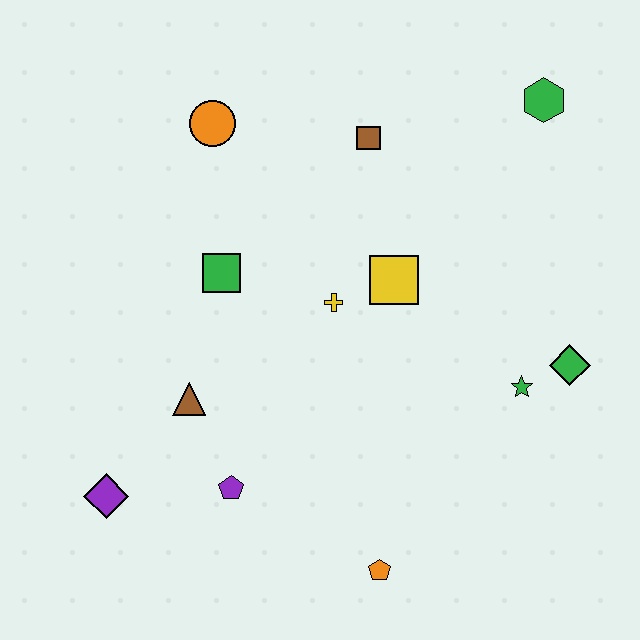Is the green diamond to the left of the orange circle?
No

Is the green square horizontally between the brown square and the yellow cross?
No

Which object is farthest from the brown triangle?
The green hexagon is farthest from the brown triangle.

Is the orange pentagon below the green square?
Yes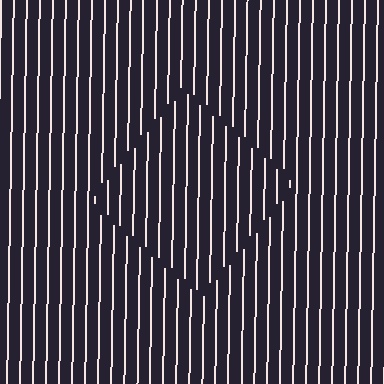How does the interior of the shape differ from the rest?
The interior of the shape contains the same grating, shifted by half a period — the contour is defined by the phase discontinuity where line-ends from the inner and outer gratings abut.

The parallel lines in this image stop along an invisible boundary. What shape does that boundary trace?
An illusory square. The interior of the shape contains the same grating, shifted by half a period — the contour is defined by the phase discontinuity where line-ends from the inner and outer gratings abut.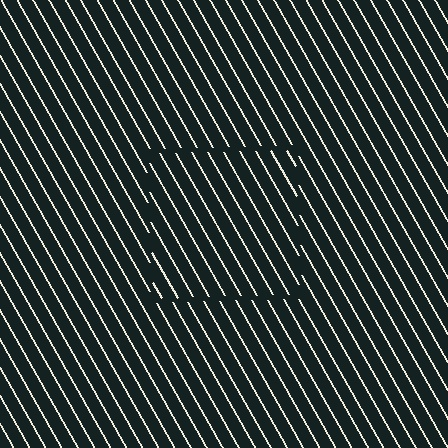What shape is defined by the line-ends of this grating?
An illusory square. The interior of the shape contains the same grating, shifted by half a period — the contour is defined by the phase discontinuity where line-ends from the inner and outer gratings abut.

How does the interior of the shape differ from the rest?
The interior of the shape contains the same grating, shifted by half a period — the contour is defined by the phase discontinuity where line-ends from the inner and outer gratings abut.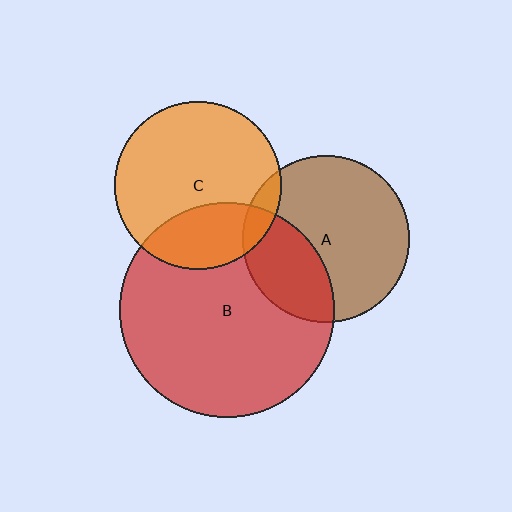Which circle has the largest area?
Circle B (red).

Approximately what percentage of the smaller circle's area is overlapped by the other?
Approximately 10%.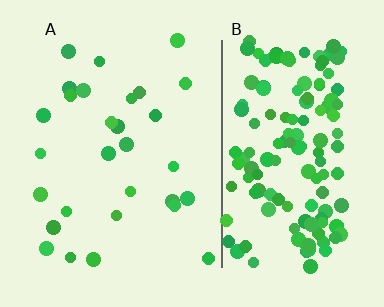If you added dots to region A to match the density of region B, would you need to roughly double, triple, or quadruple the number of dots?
Approximately quadruple.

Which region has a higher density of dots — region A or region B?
B (the right).